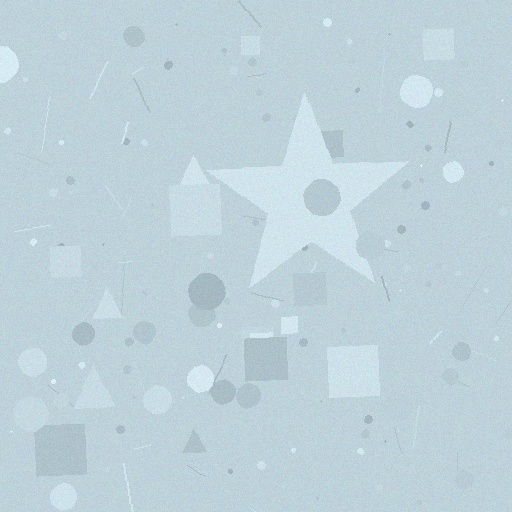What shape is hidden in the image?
A star is hidden in the image.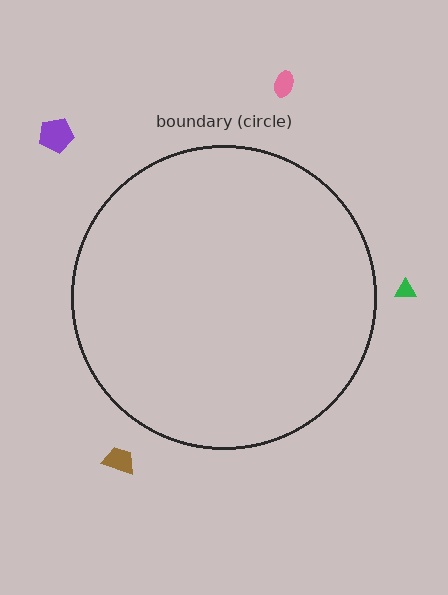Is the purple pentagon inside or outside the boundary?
Outside.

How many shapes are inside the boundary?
0 inside, 4 outside.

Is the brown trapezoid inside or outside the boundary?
Outside.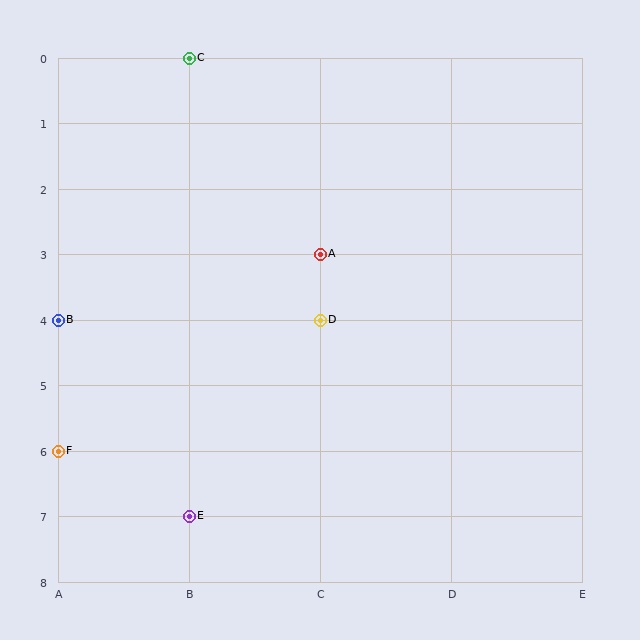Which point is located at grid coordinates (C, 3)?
Point A is at (C, 3).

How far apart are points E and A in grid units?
Points E and A are 1 column and 4 rows apart (about 4.1 grid units diagonally).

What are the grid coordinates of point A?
Point A is at grid coordinates (C, 3).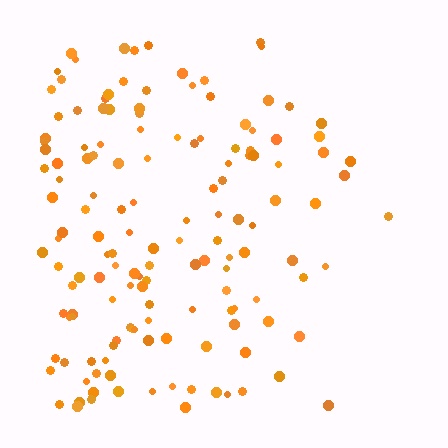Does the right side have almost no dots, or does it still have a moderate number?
Still a moderate number, just noticeably fewer than the left.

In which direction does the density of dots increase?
From right to left, with the left side densest.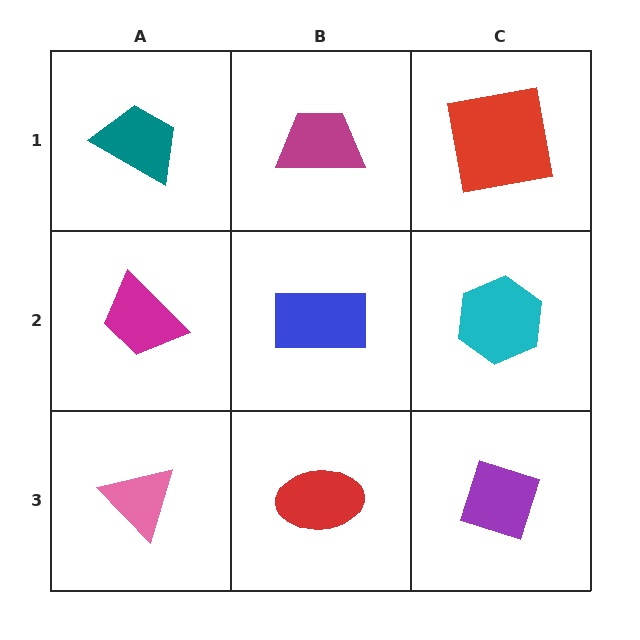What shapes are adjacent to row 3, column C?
A cyan hexagon (row 2, column C), a red ellipse (row 3, column B).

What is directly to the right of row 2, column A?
A blue rectangle.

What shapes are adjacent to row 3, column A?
A magenta trapezoid (row 2, column A), a red ellipse (row 3, column B).